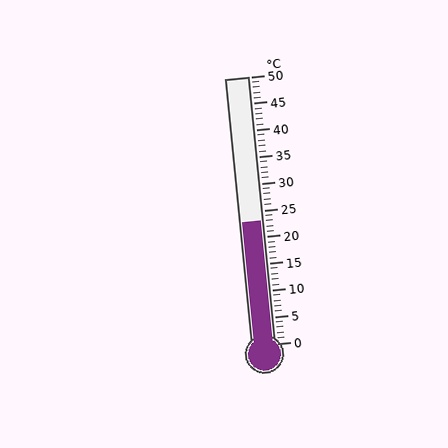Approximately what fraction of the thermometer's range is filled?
The thermometer is filled to approximately 45% of its range.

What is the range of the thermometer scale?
The thermometer scale ranges from 0°C to 50°C.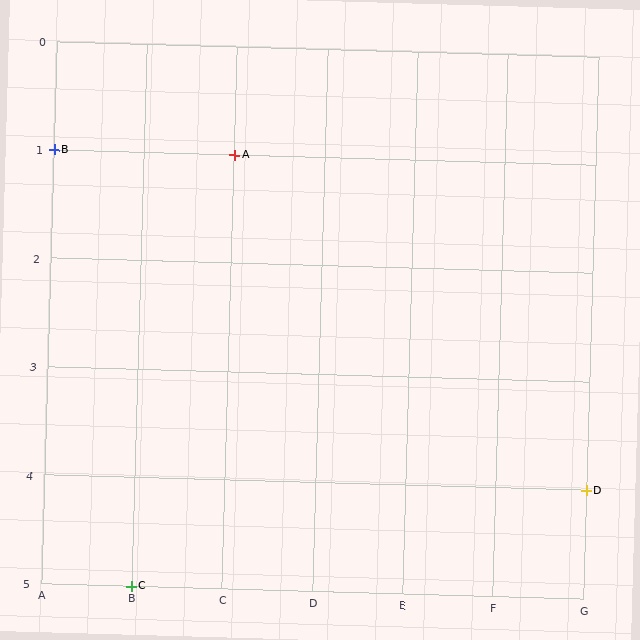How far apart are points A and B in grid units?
Points A and B are 2 columns apart.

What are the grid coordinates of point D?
Point D is at grid coordinates (G, 4).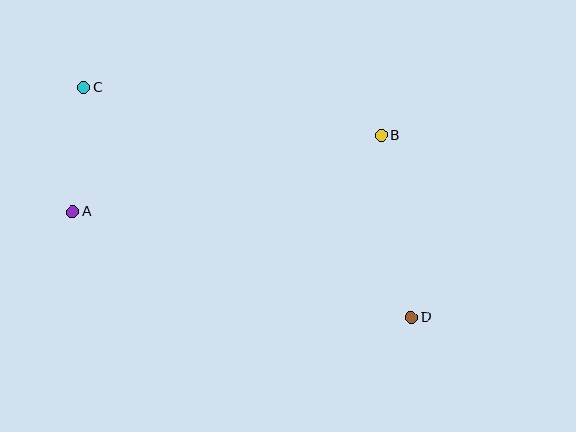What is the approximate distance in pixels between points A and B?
The distance between A and B is approximately 318 pixels.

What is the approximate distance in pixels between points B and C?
The distance between B and C is approximately 301 pixels.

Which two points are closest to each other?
Points A and C are closest to each other.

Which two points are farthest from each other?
Points C and D are farthest from each other.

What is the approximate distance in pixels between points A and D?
The distance between A and D is approximately 355 pixels.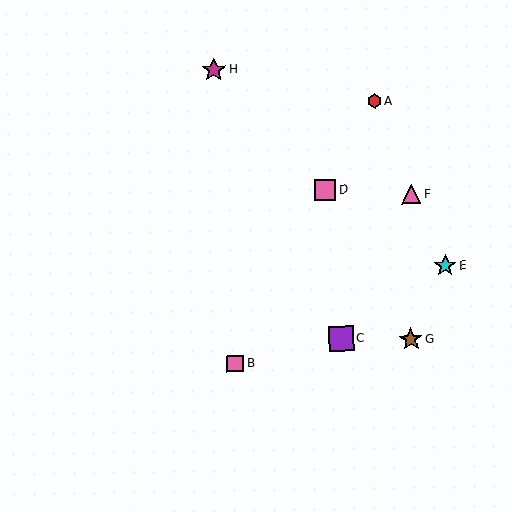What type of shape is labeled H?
Shape H is a magenta star.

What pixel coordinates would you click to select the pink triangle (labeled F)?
Click at (411, 195) to select the pink triangle F.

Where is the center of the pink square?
The center of the pink square is at (235, 364).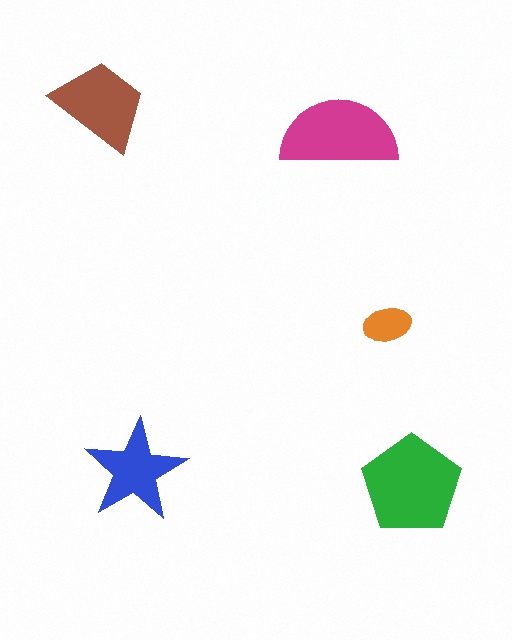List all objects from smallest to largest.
The orange ellipse, the blue star, the brown trapezoid, the magenta semicircle, the green pentagon.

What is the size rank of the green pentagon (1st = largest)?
1st.